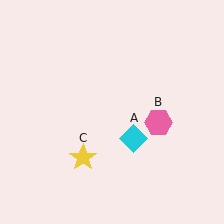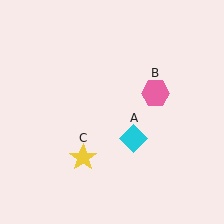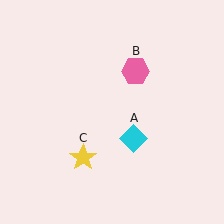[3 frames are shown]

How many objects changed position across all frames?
1 object changed position: pink hexagon (object B).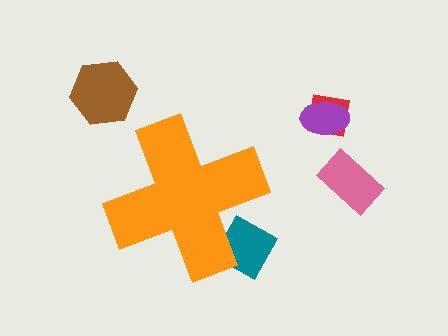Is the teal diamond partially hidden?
Yes, the teal diamond is partially hidden behind the orange cross.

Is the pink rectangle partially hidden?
No, the pink rectangle is fully visible.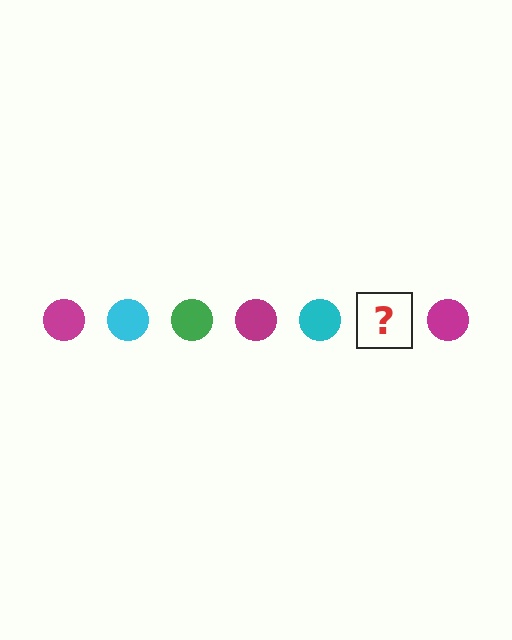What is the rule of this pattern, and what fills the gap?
The rule is that the pattern cycles through magenta, cyan, green circles. The gap should be filled with a green circle.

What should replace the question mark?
The question mark should be replaced with a green circle.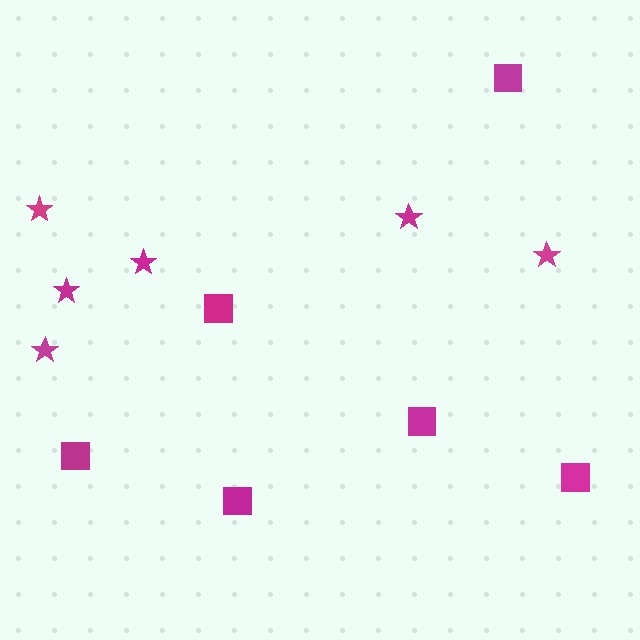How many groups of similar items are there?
There are 2 groups: one group of stars (6) and one group of squares (6).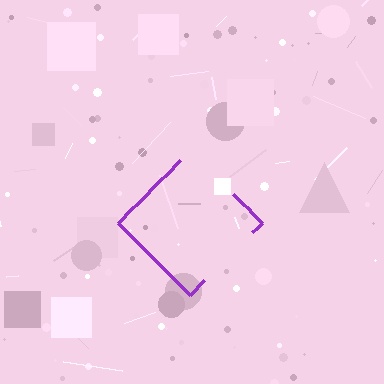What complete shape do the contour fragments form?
The contour fragments form a diamond.